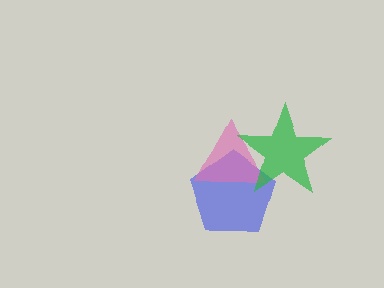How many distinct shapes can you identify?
There are 3 distinct shapes: a blue pentagon, a pink triangle, a green star.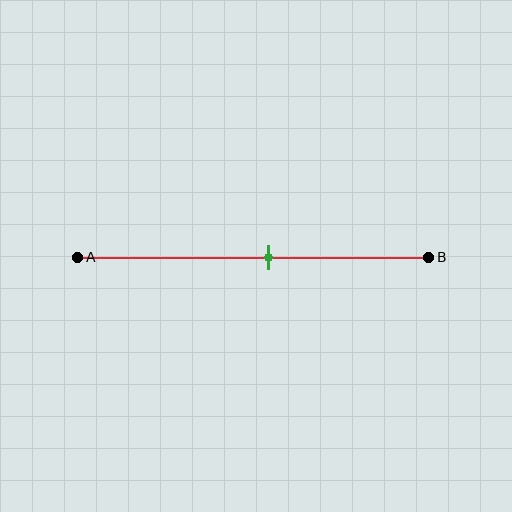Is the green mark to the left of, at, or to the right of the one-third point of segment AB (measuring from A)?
The green mark is to the right of the one-third point of segment AB.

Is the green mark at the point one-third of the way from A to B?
No, the mark is at about 55% from A, not at the 33% one-third point.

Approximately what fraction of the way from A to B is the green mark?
The green mark is approximately 55% of the way from A to B.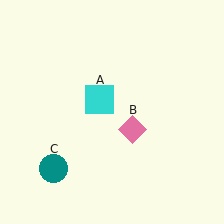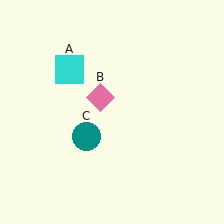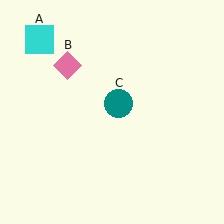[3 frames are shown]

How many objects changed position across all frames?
3 objects changed position: cyan square (object A), pink diamond (object B), teal circle (object C).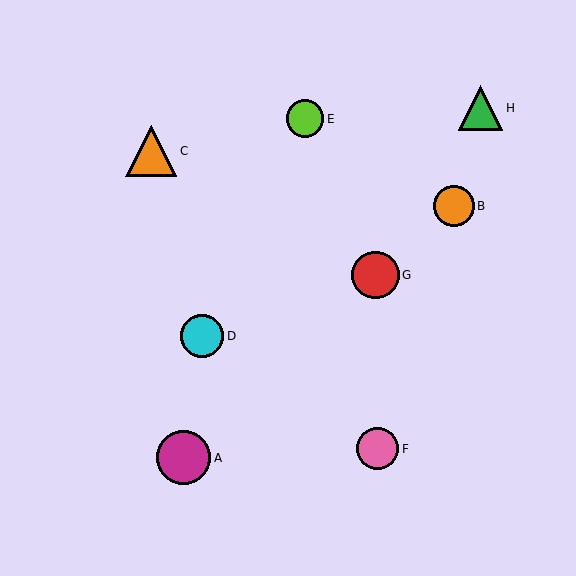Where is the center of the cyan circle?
The center of the cyan circle is at (202, 336).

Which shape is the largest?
The magenta circle (labeled A) is the largest.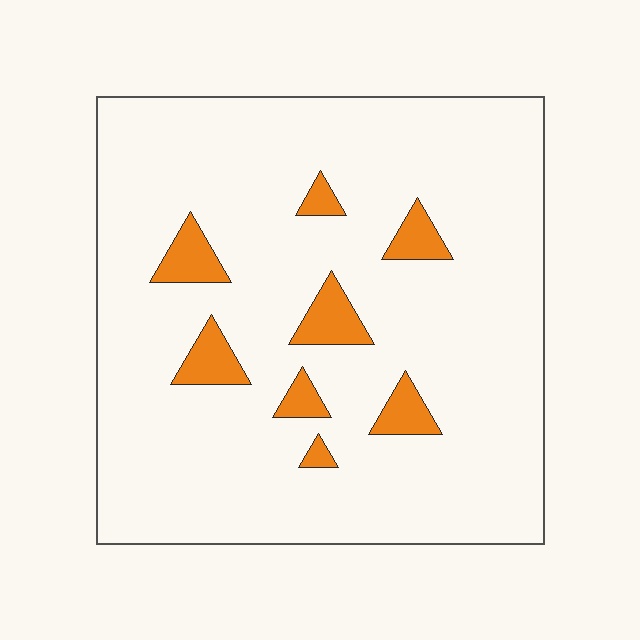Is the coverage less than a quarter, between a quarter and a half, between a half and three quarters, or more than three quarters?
Less than a quarter.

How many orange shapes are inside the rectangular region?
8.